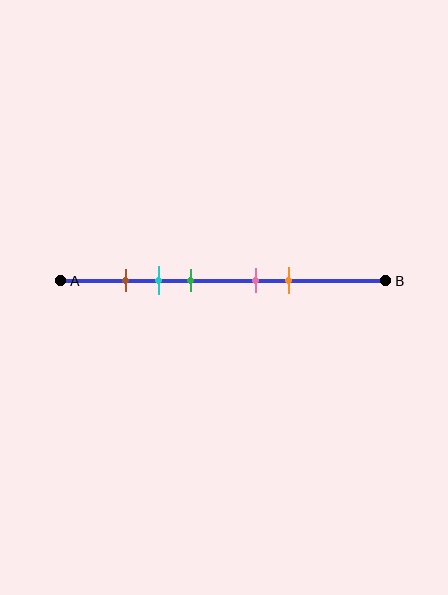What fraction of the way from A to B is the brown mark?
The brown mark is approximately 20% (0.2) of the way from A to B.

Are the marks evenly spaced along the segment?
No, the marks are not evenly spaced.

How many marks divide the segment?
There are 5 marks dividing the segment.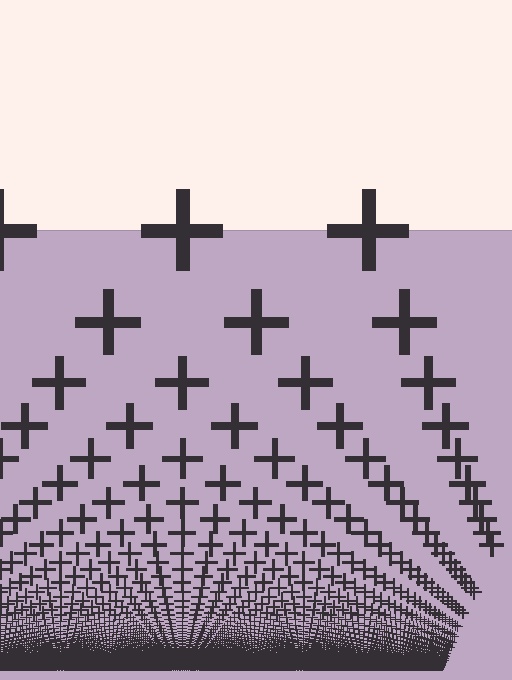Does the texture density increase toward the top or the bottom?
Density increases toward the bottom.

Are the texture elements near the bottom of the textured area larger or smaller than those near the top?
Smaller. The gradient is inverted — elements near the bottom are smaller and denser.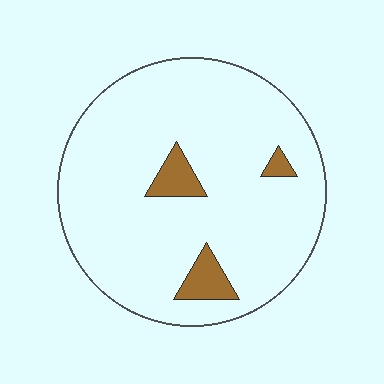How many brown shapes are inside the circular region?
3.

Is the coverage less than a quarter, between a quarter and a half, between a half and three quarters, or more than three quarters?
Less than a quarter.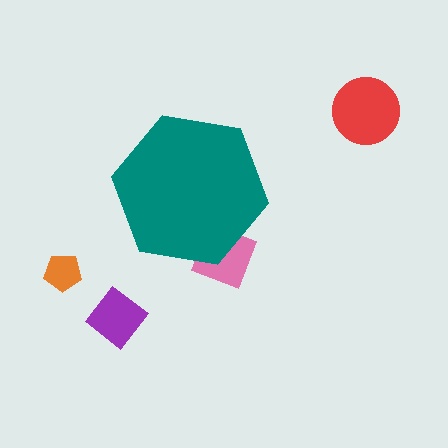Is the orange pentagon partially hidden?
No, the orange pentagon is fully visible.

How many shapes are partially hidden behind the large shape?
1 shape is partially hidden.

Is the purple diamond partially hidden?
No, the purple diamond is fully visible.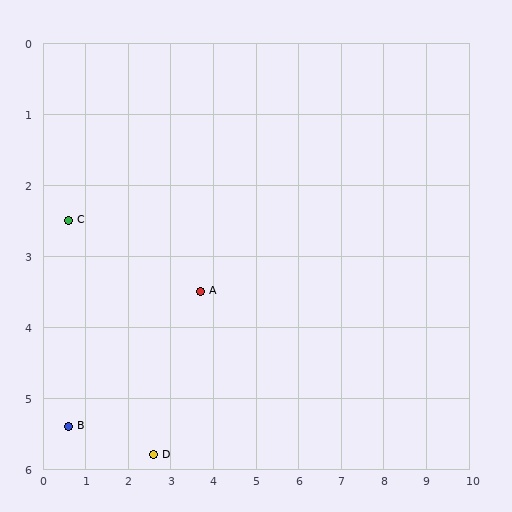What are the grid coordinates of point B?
Point B is at approximately (0.6, 5.4).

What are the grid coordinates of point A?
Point A is at approximately (3.7, 3.5).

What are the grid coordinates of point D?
Point D is at approximately (2.6, 5.8).